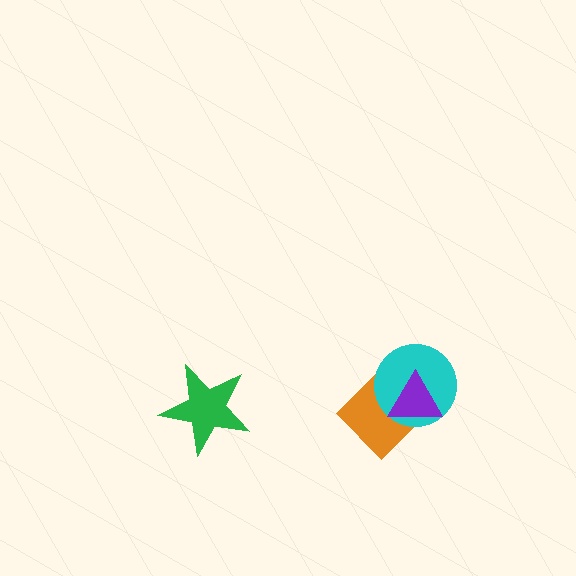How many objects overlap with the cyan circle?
2 objects overlap with the cyan circle.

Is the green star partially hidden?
No, no other shape covers it.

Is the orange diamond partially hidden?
Yes, it is partially covered by another shape.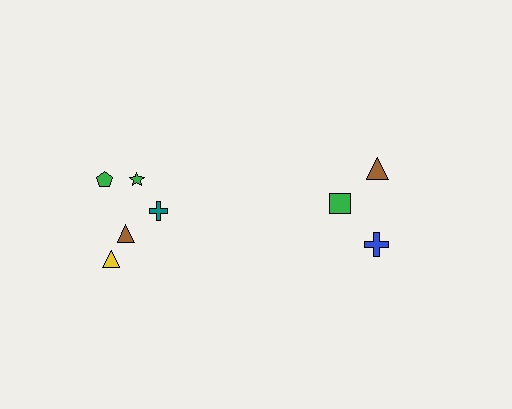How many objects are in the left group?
There are 5 objects.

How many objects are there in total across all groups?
There are 8 objects.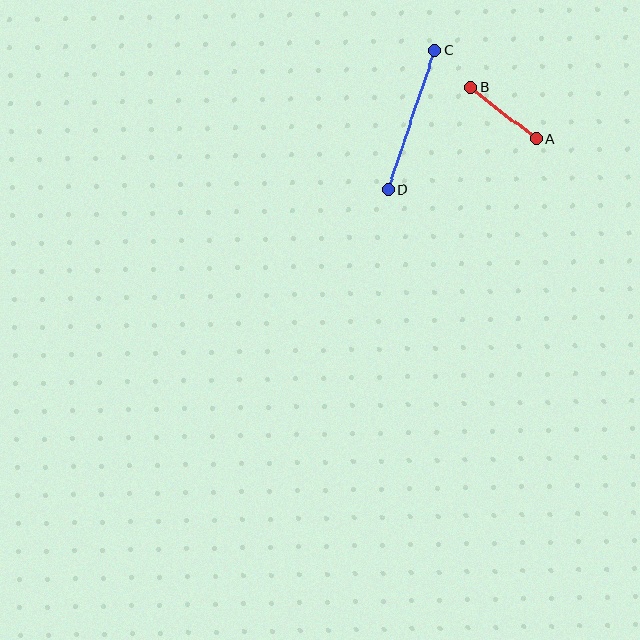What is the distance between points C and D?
The distance is approximately 147 pixels.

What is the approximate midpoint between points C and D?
The midpoint is at approximately (412, 120) pixels.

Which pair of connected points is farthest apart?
Points C and D are farthest apart.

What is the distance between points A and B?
The distance is approximately 83 pixels.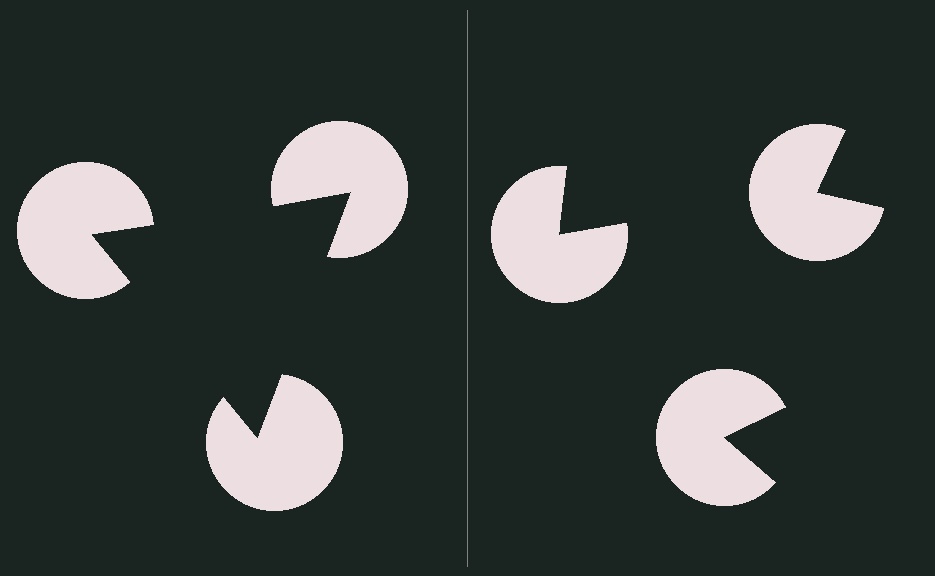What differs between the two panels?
The pac-man discs are positioned identically on both sides; only the wedge orientations differ. On the left they align to a triangle; on the right they are misaligned.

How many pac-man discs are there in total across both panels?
6 — 3 on each side.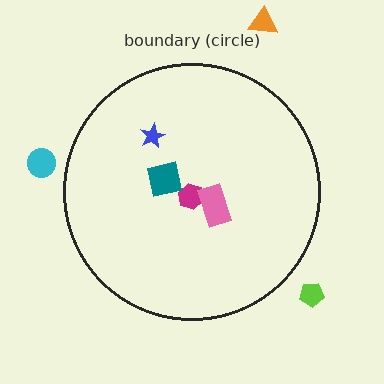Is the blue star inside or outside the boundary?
Inside.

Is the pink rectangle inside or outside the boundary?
Inside.